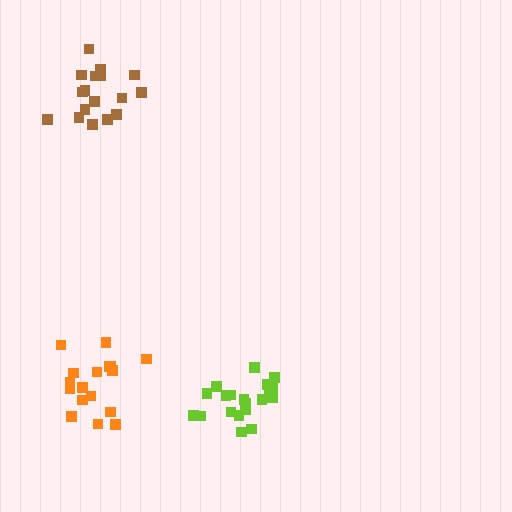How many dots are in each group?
Group 1: 21 dots, Group 2: 17 dots, Group 3: 17 dots (55 total).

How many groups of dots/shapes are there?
There are 3 groups.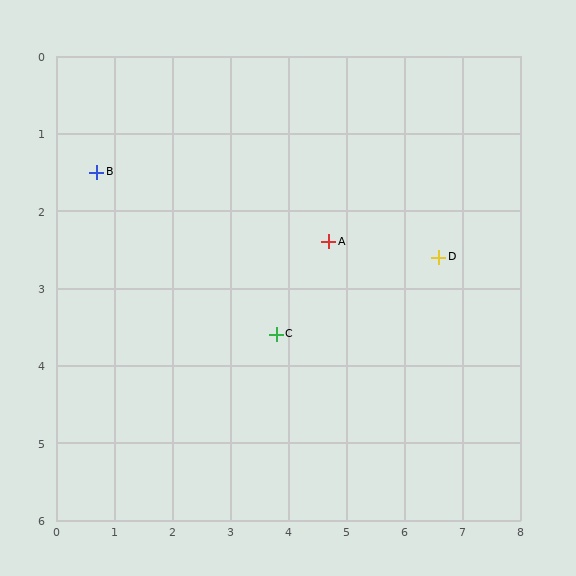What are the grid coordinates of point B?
Point B is at approximately (0.7, 1.5).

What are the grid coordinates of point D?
Point D is at approximately (6.6, 2.6).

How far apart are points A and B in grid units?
Points A and B are about 4.1 grid units apart.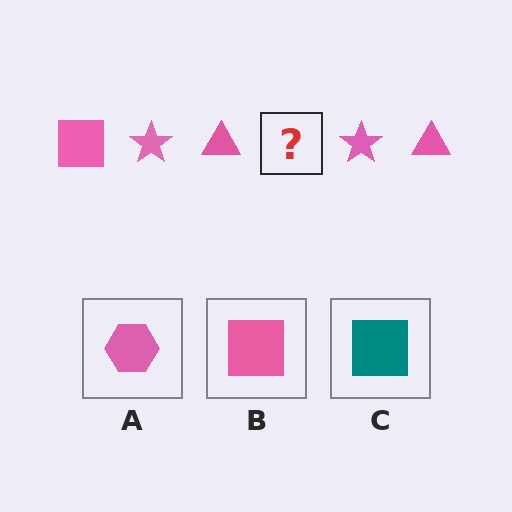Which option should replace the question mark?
Option B.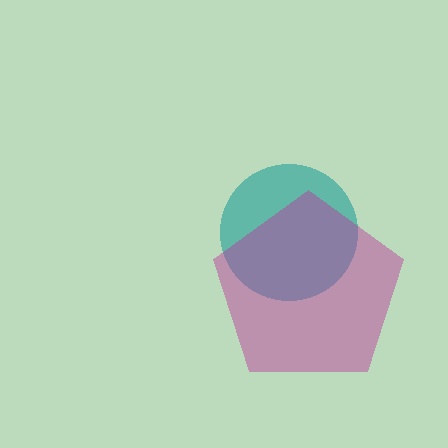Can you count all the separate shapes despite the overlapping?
Yes, there are 2 separate shapes.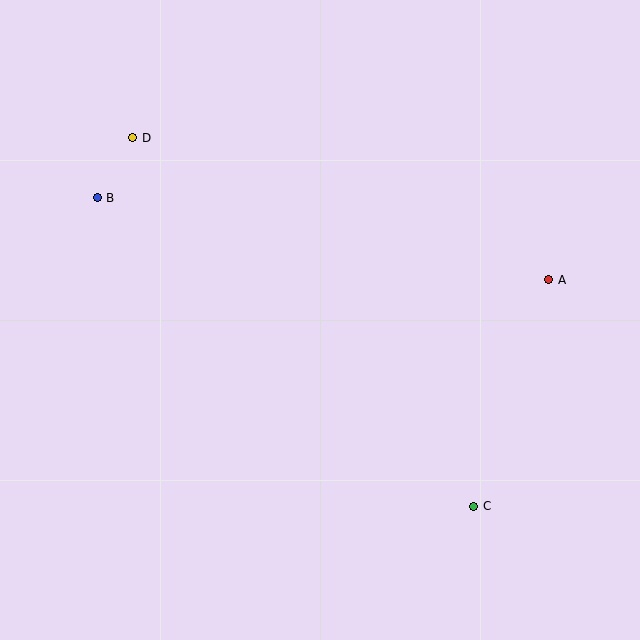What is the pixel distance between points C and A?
The distance between C and A is 239 pixels.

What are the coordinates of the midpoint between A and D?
The midpoint between A and D is at (341, 209).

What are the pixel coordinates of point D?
Point D is at (133, 138).